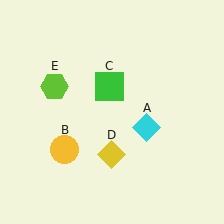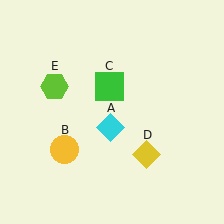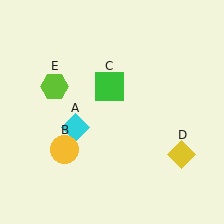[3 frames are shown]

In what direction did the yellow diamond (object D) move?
The yellow diamond (object D) moved right.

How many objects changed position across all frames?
2 objects changed position: cyan diamond (object A), yellow diamond (object D).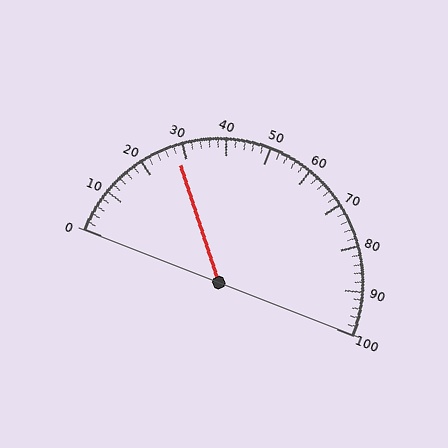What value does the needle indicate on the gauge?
The needle indicates approximately 28.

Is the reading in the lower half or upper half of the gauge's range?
The reading is in the lower half of the range (0 to 100).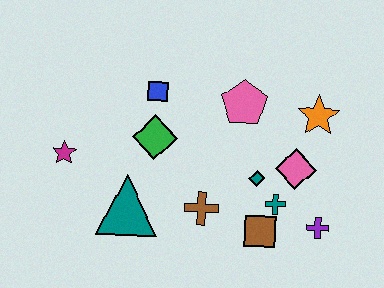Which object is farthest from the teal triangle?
The orange star is farthest from the teal triangle.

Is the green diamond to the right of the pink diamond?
No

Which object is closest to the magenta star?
The teal triangle is closest to the magenta star.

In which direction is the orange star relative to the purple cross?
The orange star is above the purple cross.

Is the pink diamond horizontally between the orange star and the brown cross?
Yes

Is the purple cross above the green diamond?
No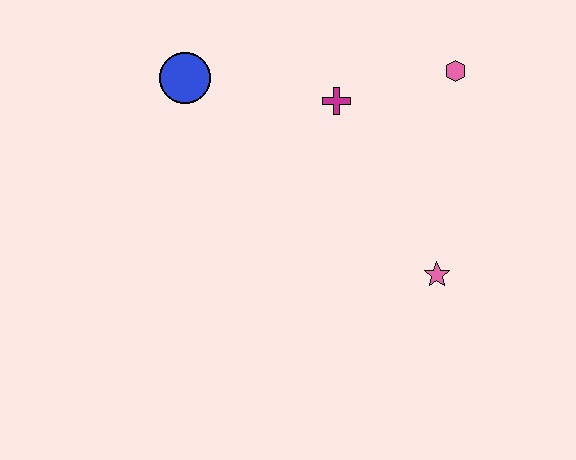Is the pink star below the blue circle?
Yes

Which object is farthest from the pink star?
The blue circle is farthest from the pink star.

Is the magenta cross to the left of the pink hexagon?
Yes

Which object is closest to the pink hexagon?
The magenta cross is closest to the pink hexagon.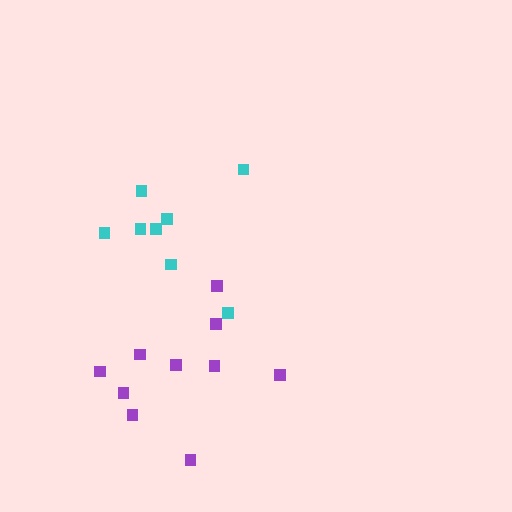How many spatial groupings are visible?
There are 2 spatial groupings.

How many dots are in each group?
Group 1: 8 dots, Group 2: 10 dots (18 total).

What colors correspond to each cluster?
The clusters are colored: cyan, purple.